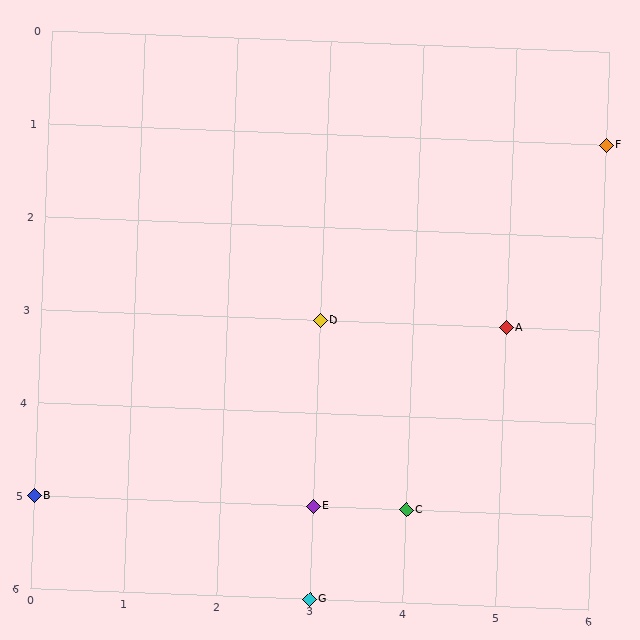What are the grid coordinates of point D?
Point D is at grid coordinates (3, 3).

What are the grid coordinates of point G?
Point G is at grid coordinates (3, 6).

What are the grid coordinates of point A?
Point A is at grid coordinates (5, 3).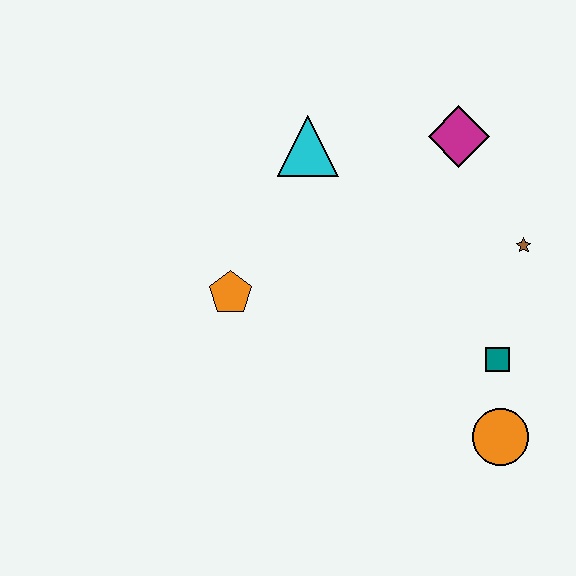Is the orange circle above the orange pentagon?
No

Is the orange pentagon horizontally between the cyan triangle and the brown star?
No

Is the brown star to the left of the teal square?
No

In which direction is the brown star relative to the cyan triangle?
The brown star is to the right of the cyan triangle.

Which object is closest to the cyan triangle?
The magenta diamond is closest to the cyan triangle.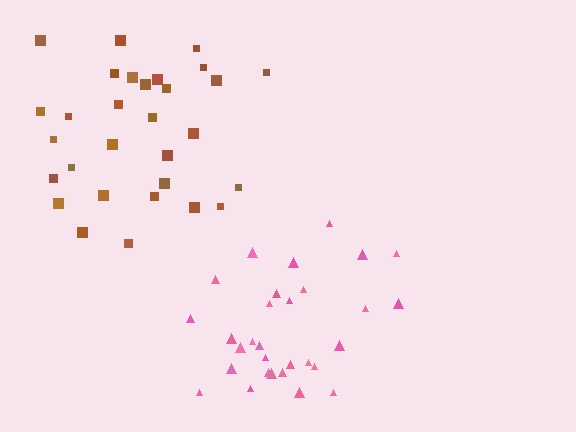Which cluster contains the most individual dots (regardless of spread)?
Pink (31).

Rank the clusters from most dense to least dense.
brown, pink.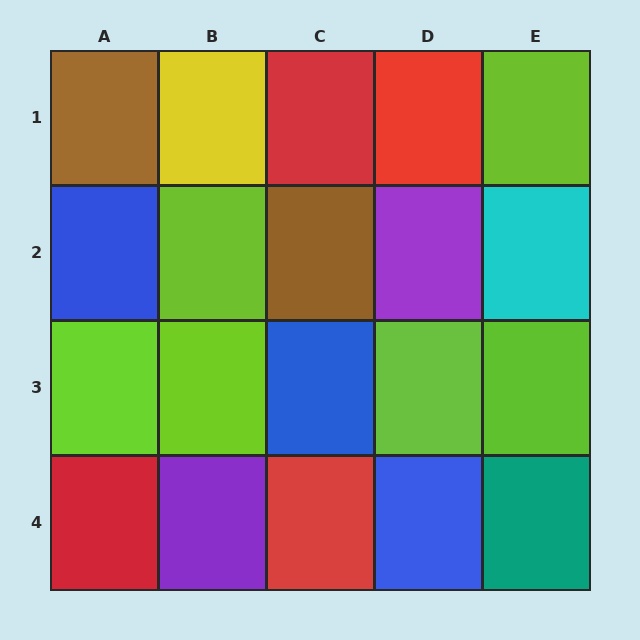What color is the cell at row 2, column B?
Lime.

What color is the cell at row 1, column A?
Brown.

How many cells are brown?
2 cells are brown.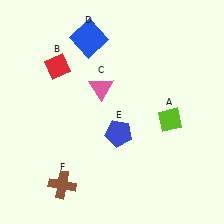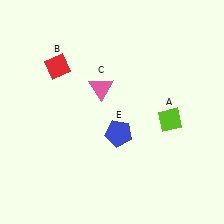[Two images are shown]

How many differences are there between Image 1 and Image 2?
There are 2 differences between the two images.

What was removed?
The blue square (D), the brown cross (F) were removed in Image 2.